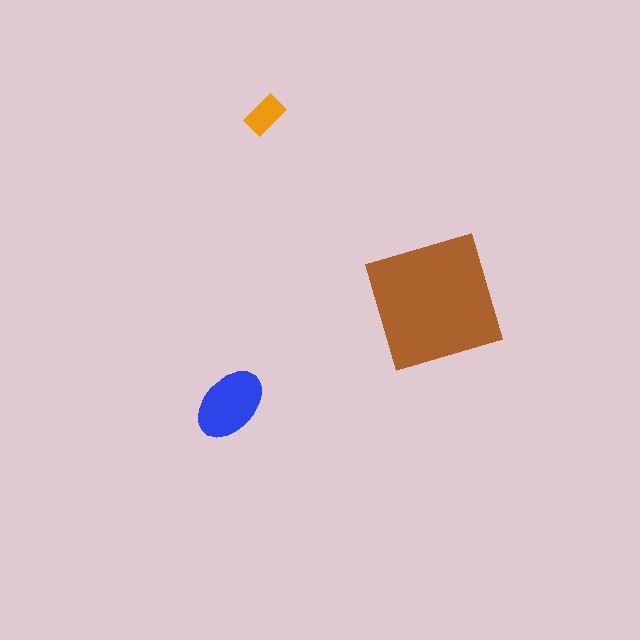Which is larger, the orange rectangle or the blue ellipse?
The blue ellipse.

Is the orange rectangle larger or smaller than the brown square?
Smaller.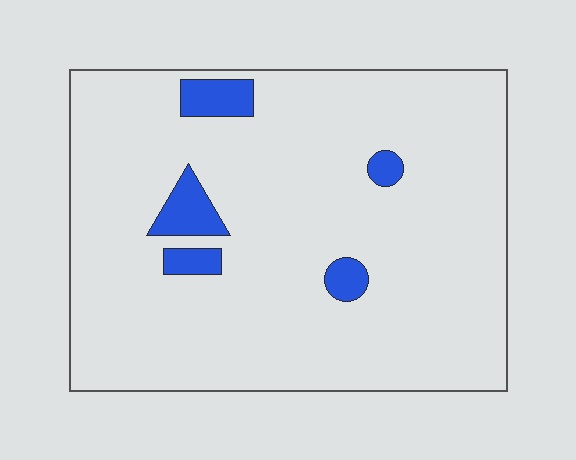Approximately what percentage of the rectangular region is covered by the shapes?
Approximately 5%.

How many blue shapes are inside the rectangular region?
5.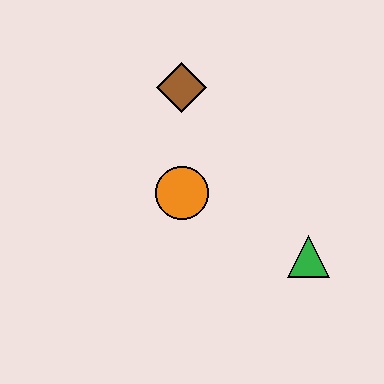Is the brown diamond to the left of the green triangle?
Yes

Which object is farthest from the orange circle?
The green triangle is farthest from the orange circle.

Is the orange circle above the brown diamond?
No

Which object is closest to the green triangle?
The orange circle is closest to the green triangle.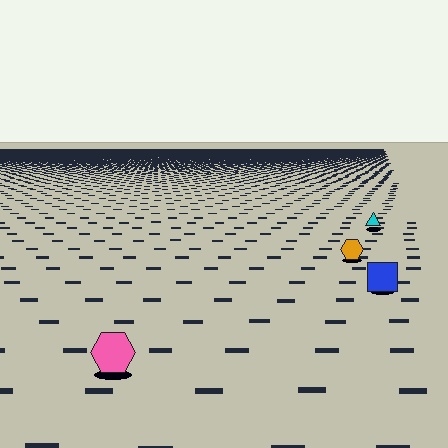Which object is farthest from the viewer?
The cyan triangle is farthest from the viewer. It appears smaller and the ground texture around it is denser.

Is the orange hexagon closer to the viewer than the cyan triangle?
Yes. The orange hexagon is closer — you can tell from the texture gradient: the ground texture is coarser near it.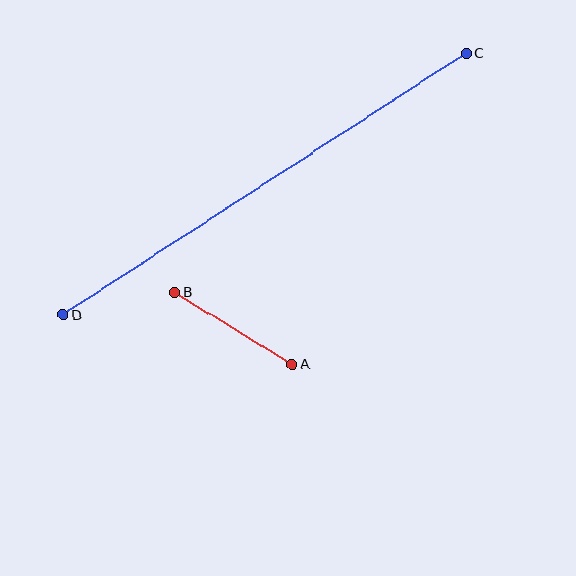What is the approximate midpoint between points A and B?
The midpoint is at approximately (233, 328) pixels.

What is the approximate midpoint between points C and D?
The midpoint is at approximately (264, 184) pixels.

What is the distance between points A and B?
The distance is approximately 138 pixels.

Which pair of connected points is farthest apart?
Points C and D are farthest apart.